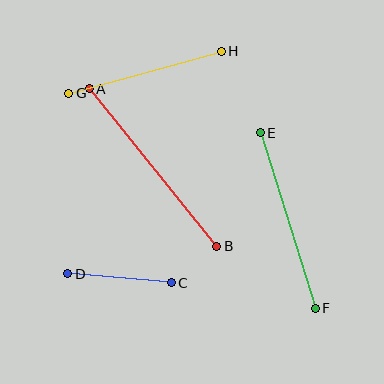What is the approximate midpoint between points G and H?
The midpoint is at approximately (145, 72) pixels.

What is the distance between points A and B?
The distance is approximately 202 pixels.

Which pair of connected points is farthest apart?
Points A and B are farthest apart.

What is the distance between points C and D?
The distance is approximately 104 pixels.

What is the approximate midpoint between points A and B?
The midpoint is at approximately (153, 168) pixels.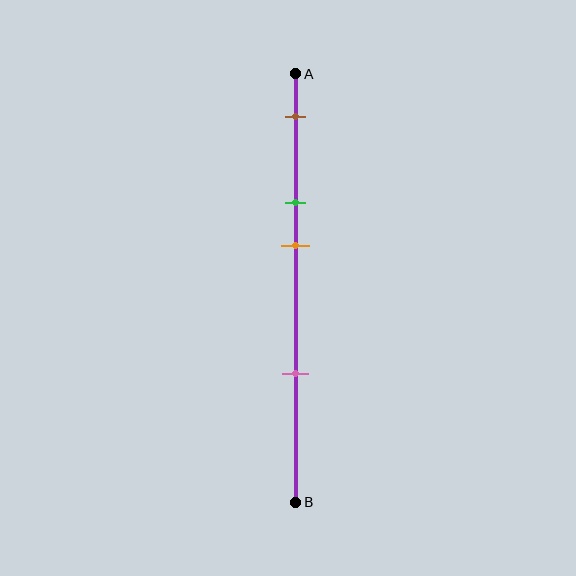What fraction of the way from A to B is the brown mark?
The brown mark is approximately 10% (0.1) of the way from A to B.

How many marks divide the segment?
There are 4 marks dividing the segment.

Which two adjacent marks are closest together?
The green and orange marks are the closest adjacent pair.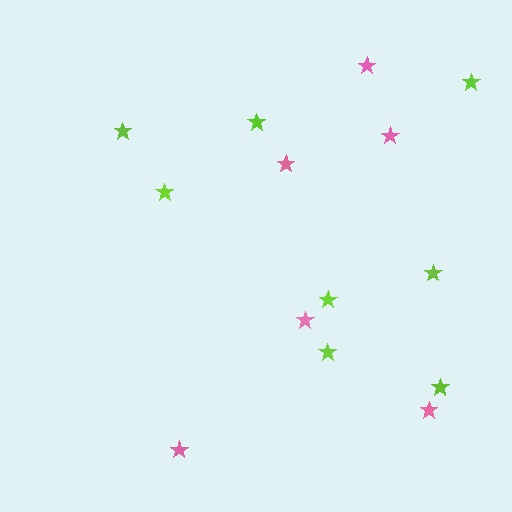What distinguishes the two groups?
There are 2 groups: one group of pink stars (6) and one group of lime stars (8).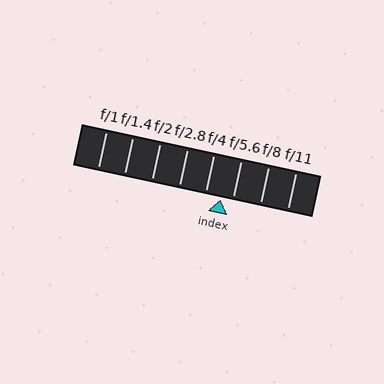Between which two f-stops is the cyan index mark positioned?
The index mark is between f/4 and f/5.6.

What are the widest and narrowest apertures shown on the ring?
The widest aperture shown is f/1 and the narrowest is f/11.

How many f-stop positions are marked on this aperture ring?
There are 8 f-stop positions marked.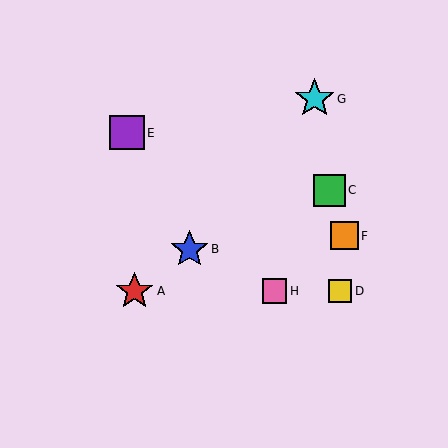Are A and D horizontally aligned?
Yes, both are at y≈291.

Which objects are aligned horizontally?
Objects A, D, H are aligned horizontally.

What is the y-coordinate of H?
Object H is at y≈291.